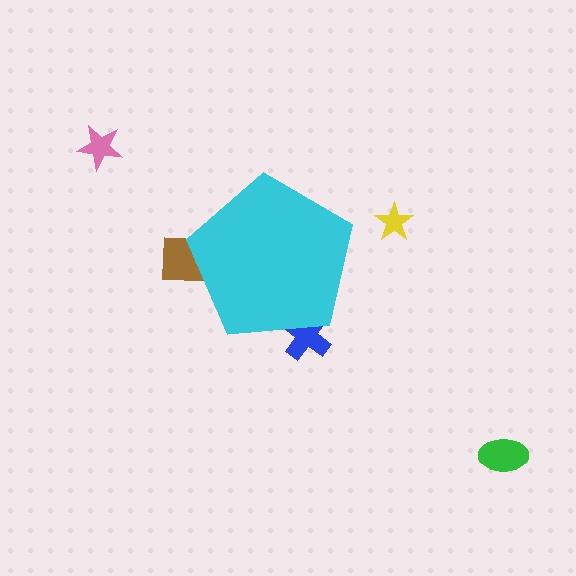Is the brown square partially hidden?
Yes, the brown square is partially hidden behind the cyan pentagon.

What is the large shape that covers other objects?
A cyan pentagon.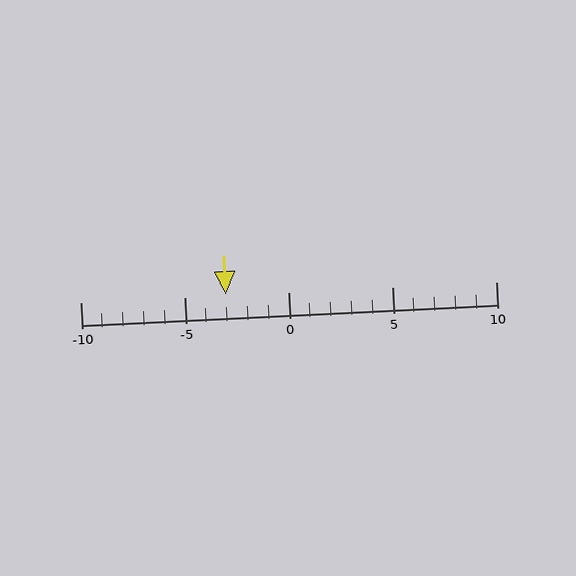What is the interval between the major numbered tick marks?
The major tick marks are spaced 5 units apart.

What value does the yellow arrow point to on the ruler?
The yellow arrow points to approximately -3.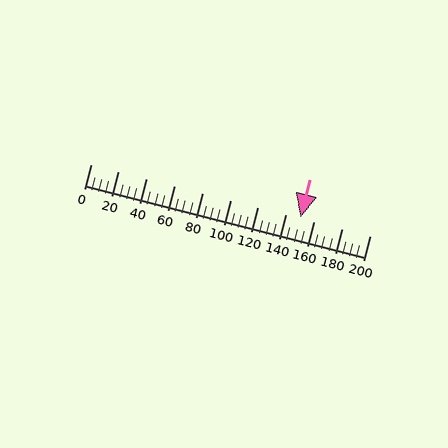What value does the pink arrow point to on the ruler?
The pink arrow points to approximately 150.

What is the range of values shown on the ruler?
The ruler shows values from 0 to 200.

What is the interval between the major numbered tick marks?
The major tick marks are spaced 20 units apart.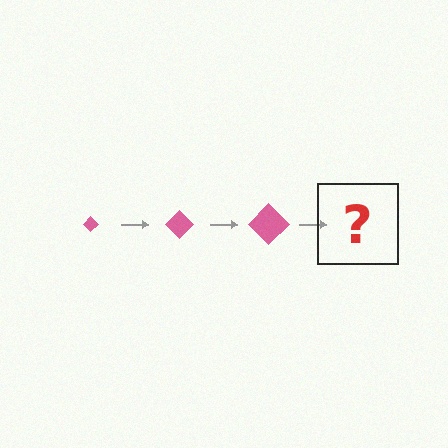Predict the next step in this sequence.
The next step is a pink diamond, larger than the previous one.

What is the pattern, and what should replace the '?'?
The pattern is that the diamond gets progressively larger each step. The '?' should be a pink diamond, larger than the previous one.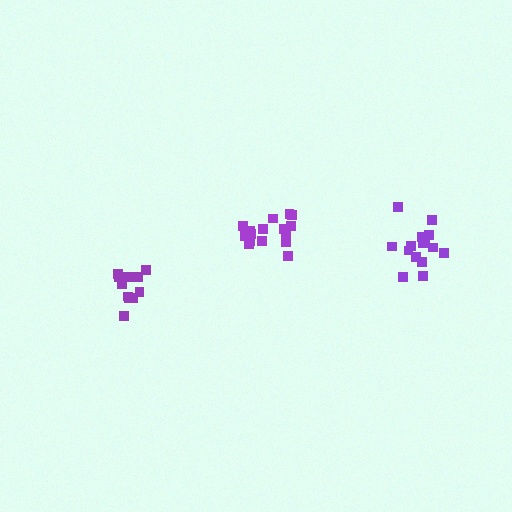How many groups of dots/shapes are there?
There are 3 groups.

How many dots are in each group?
Group 1: 16 dots, Group 2: 11 dots, Group 3: 15 dots (42 total).